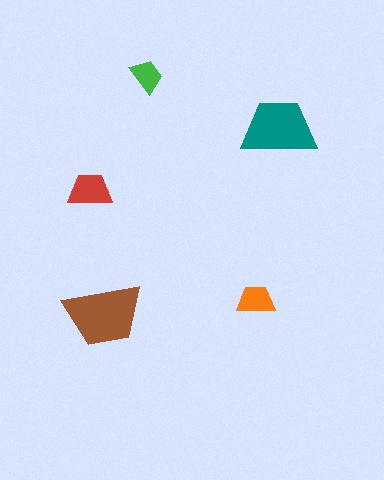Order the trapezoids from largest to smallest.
the brown one, the teal one, the red one, the orange one, the green one.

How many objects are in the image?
There are 5 objects in the image.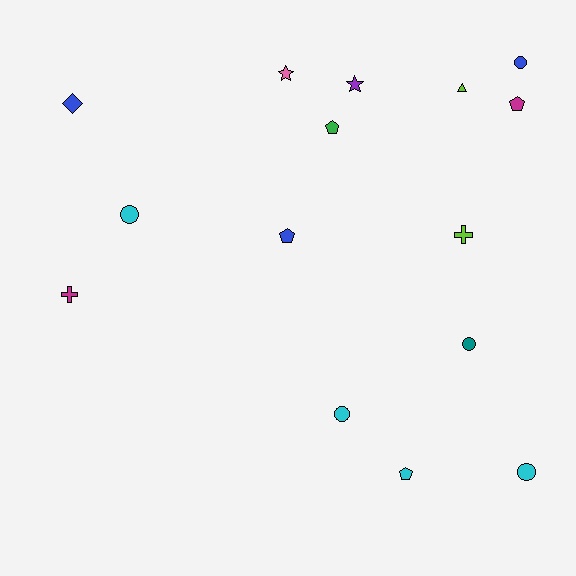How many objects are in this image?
There are 15 objects.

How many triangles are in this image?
There is 1 triangle.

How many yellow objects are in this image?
There are no yellow objects.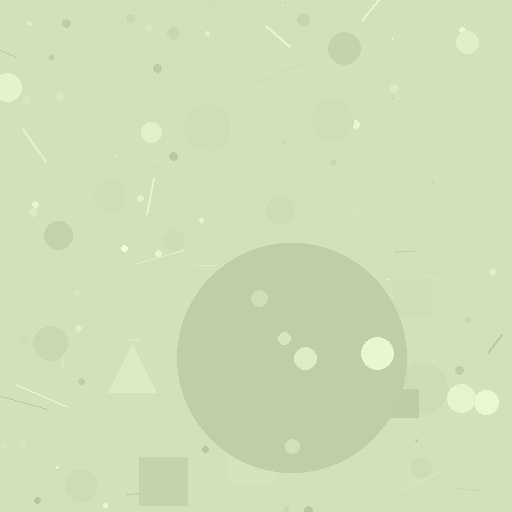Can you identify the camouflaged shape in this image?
The camouflaged shape is a circle.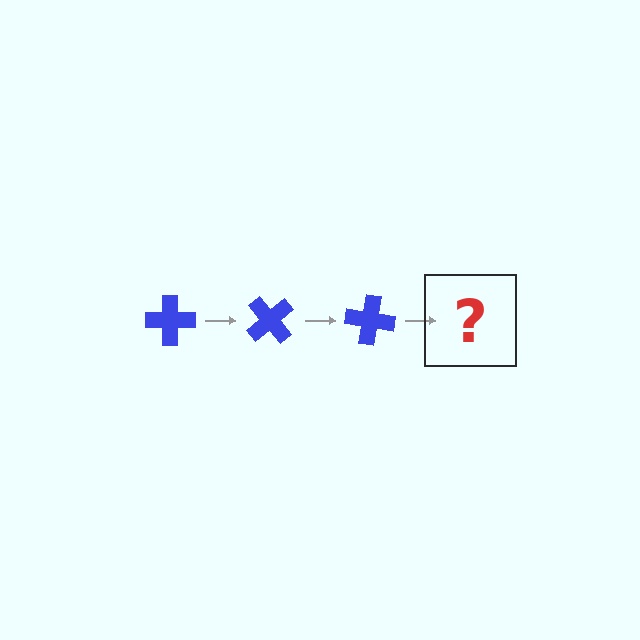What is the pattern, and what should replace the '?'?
The pattern is that the cross rotates 50 degrees each step. The '?' should be a blue cross rotated 150 degrees.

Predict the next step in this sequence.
The next step is a blue cross rotated 150 degrees.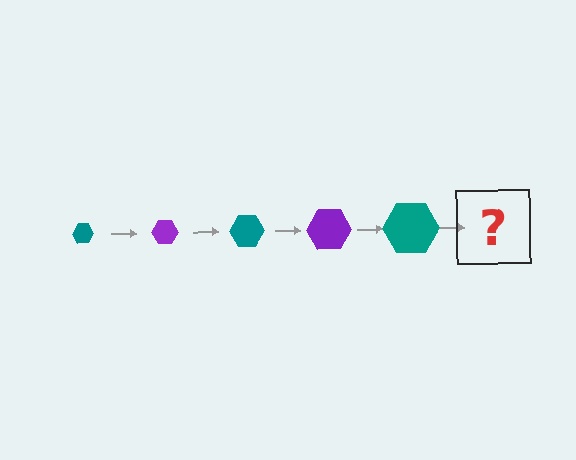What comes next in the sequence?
The next element should be a purple hexagon, larger than the previous one.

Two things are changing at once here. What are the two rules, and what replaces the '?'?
The two rules are that the hexagon grows larger each step and the color cycles through teal and purple. The '?' should be a purple hexagon, larger than the previous one.